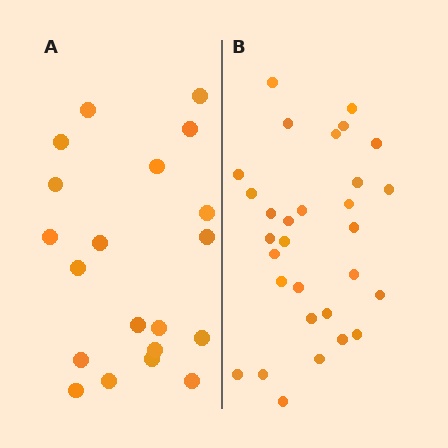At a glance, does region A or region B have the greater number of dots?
Region B (the right region) has more dots.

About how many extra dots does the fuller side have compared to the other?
Region B has roughly 10 or so more dots than region A.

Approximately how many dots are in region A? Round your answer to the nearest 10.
About 20 dots.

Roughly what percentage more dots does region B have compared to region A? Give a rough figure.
About 50% more.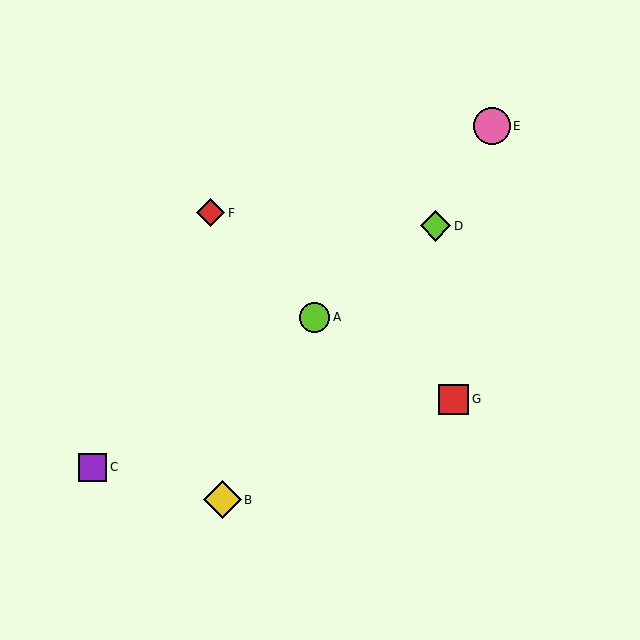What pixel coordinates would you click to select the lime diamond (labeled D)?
Click at (436, 226) to select the lime diamond D.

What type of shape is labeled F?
Shape F is a red diamond.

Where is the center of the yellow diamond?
The center of the yellow diamond is at (222, 500).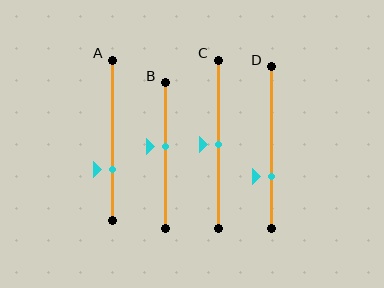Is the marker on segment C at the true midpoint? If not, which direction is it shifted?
Yes, the marker on segment C is at the true midpoint.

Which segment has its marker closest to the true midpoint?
Segment C has its marker closest to the true midpoint.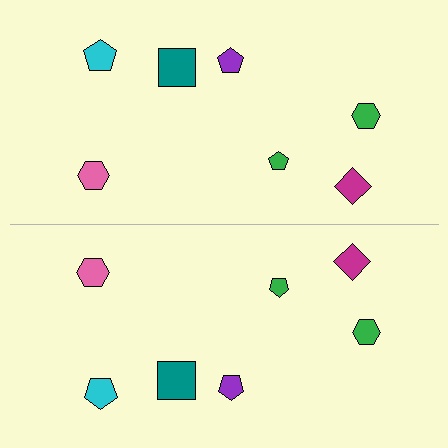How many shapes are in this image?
There are 14 shapes in this image.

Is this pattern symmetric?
Yes, this pattern has bilateral (reflection) symmetry.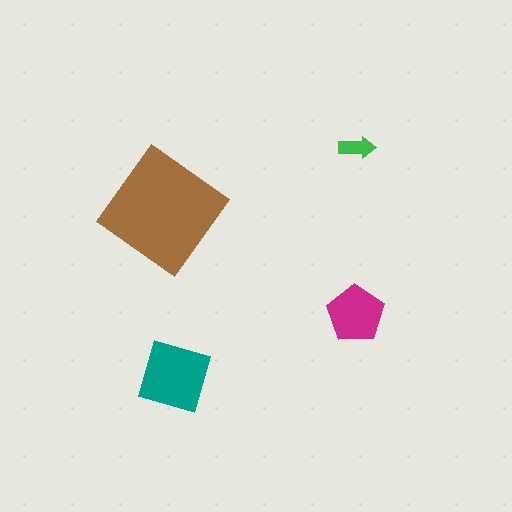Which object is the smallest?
The green arrow.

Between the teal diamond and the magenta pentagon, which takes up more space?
The teal diamond.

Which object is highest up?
The green arrow is topmost.